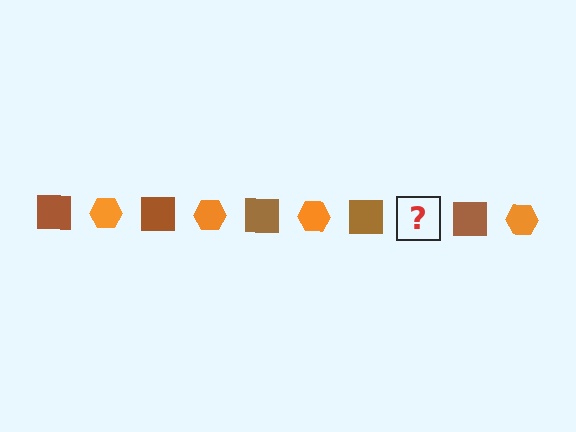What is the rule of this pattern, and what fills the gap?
The rule is that the pattern alternates between brown square and orange hexagon. The gap should be filled with an orange hexagon.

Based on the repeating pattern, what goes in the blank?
The blank should be an orange hexagon.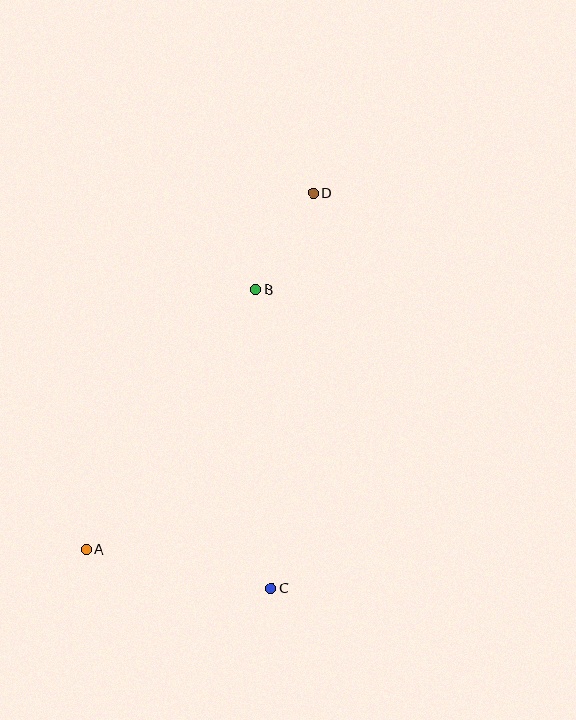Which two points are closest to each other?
Points B and D are closest to each other.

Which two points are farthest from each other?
Points A and D are farthest from each other.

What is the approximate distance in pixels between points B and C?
The distance between B and C is approximately 299 pixels.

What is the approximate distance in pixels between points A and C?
The distance between A and C is approximately 189 pixels.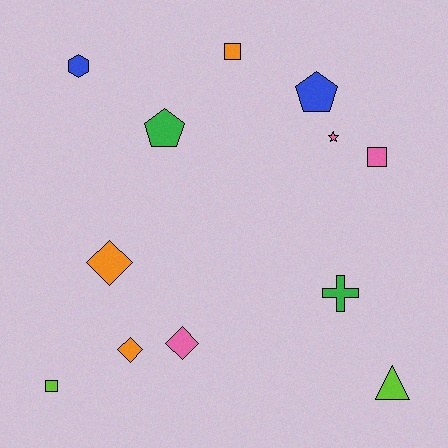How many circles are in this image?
There are no circles.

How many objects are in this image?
There are 12 objects.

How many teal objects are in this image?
There are no teal objects.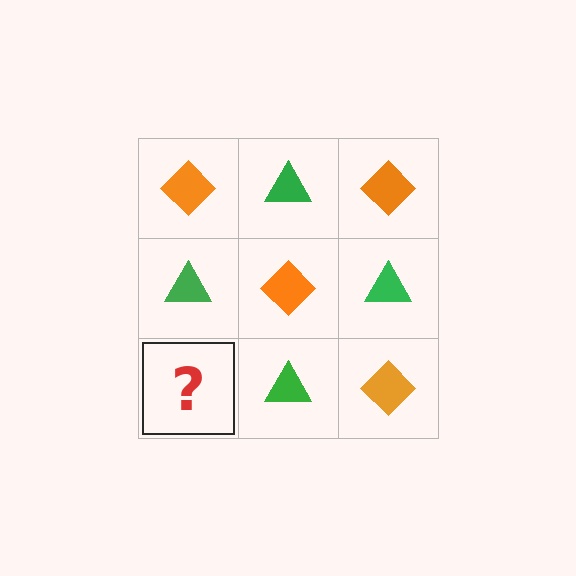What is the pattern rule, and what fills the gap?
The rule is that it alternates orange diamond and green triangle in a checkerboard pattern. The gap should be filled with an orange diamond.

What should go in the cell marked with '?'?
The missing cell should contain an orange diamond.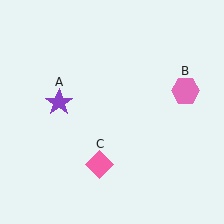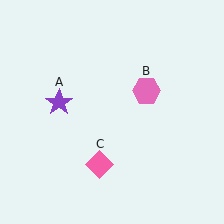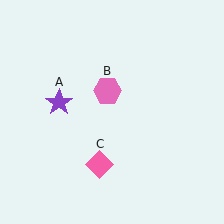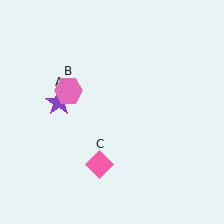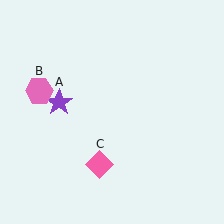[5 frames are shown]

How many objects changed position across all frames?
1 object changed position: pink hexagon (object B).